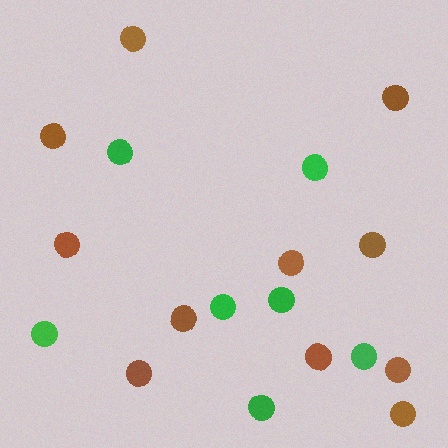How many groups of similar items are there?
There are 2 groups: one group of brown circles (11) and one group of green circles (7).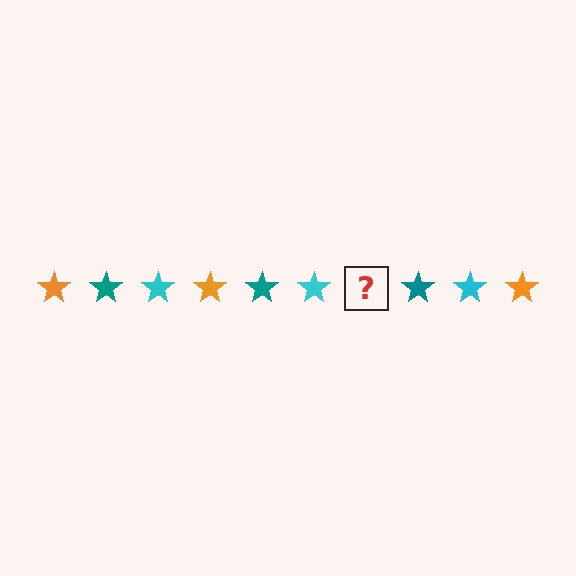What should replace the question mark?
The question mark should be replaced with an orange star.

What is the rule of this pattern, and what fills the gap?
The rule is that the pattern cycles through orange, teal, cyan stars. The gap should be filled with an orange star.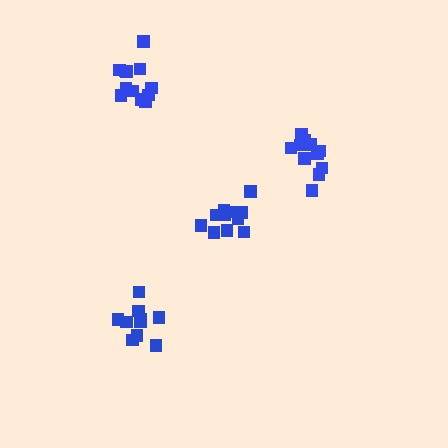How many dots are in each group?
Group 1: 11 dots, Group 2: 10 dots, Group 3: 11 dots, Group 4: 13 dots (45 total).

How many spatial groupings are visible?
There are 4 spatial groupings.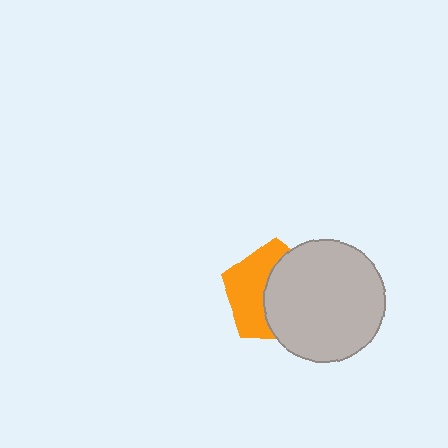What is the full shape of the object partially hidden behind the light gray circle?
The partially hidden object is an orange pentagon.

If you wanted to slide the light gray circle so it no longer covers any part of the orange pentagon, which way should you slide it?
Slide it right — that is the most direct way to separate the two shapes.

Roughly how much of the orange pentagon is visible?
About half of it is visible (roughly 46%).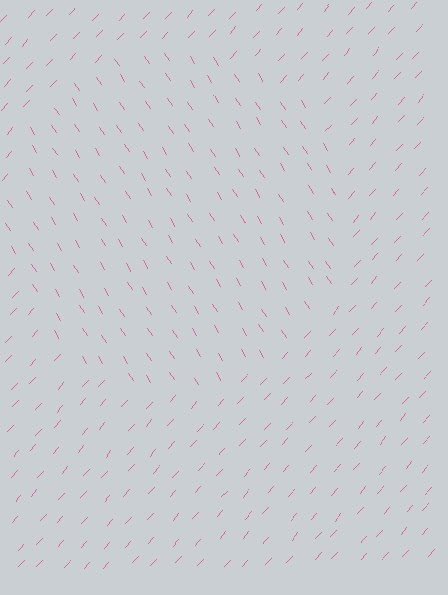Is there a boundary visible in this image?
Yes, there is a texture boundary formed by a change in line orientation.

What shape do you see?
I see a circle.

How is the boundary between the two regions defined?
The boundary is defined purely by a change in line orientation (approximately 75 degrees difference). All lines are the same color and thickness.